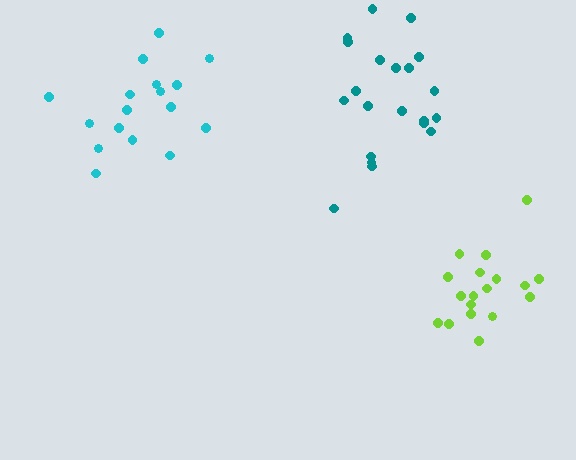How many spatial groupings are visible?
There are 3 spatial groupings.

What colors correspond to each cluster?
The clusters are colored: cyan, lime, teal.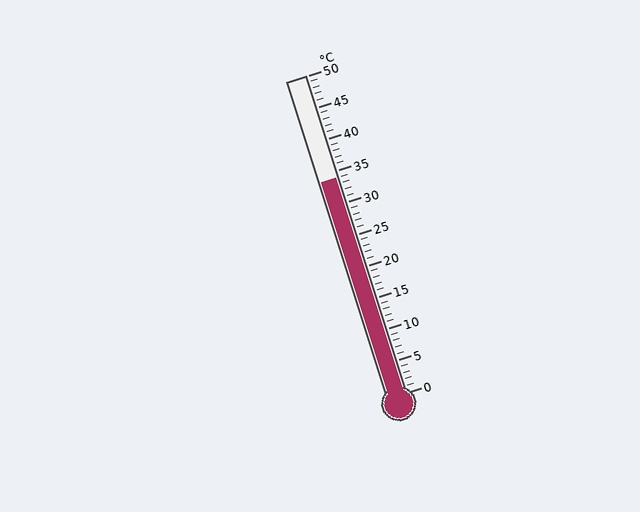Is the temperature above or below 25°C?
The temperature is above 25°C.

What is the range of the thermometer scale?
The thermometer scale ranges from 0°C to 50°C.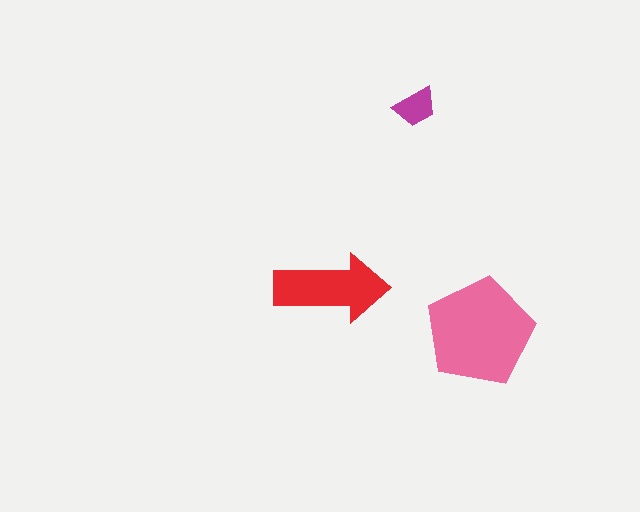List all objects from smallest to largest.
The magenta trapezoid, the red arrow, the pink pentagon.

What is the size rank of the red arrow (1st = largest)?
2nd.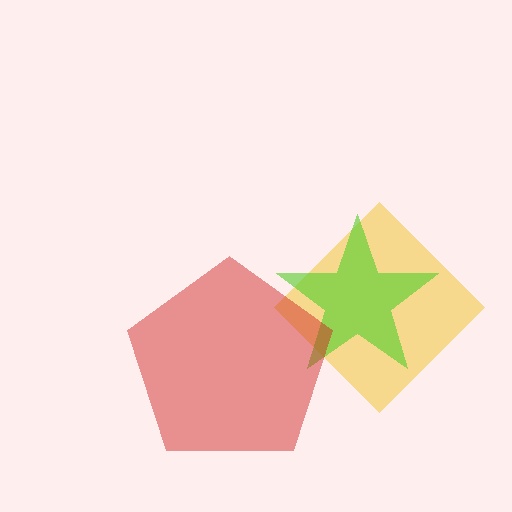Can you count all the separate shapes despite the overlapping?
Yes, there are 3 separate shapes.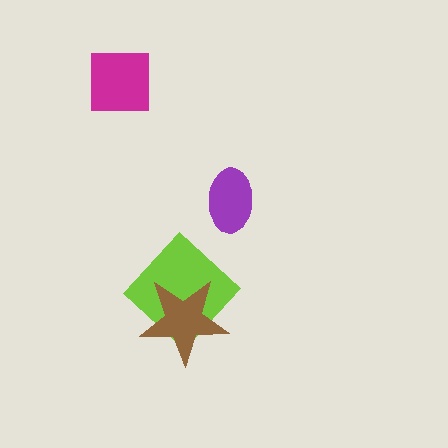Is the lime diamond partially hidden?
Yes, it is partially covered by another shape.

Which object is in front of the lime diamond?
The brown star is in front of the lime diamond.